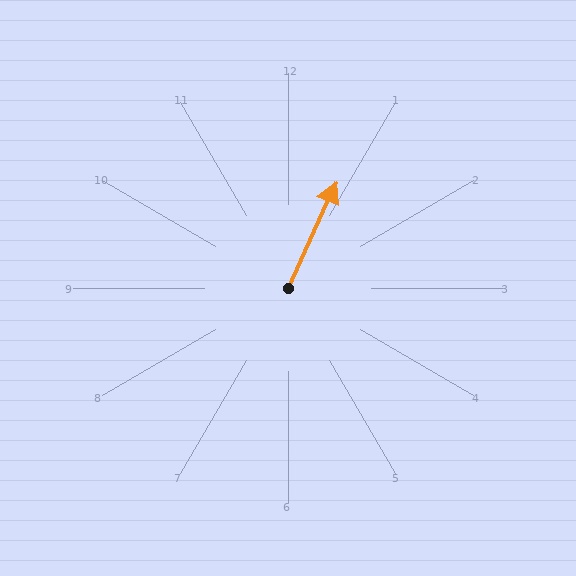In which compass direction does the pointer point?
Northeast.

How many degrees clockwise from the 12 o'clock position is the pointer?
Approximately 24 degrees.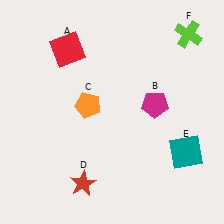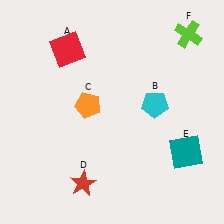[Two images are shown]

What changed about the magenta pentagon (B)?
In Image 1, B is magenta. In Image 2, it changed to cyan.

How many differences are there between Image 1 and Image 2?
There is 1 difference between the two images.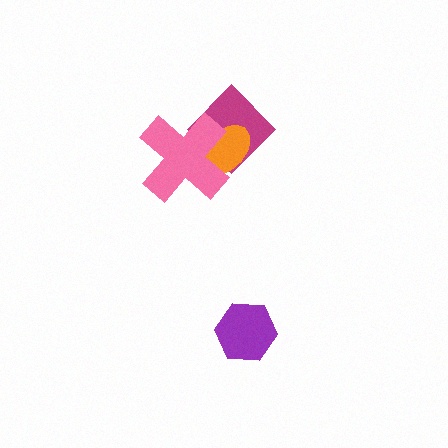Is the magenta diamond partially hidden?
Yes, it is partially covered by another shape.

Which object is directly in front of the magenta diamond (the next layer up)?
The orange ellipse is directly in front of the magenta diamond.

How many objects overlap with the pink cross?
2 objects overlap with the pink cross.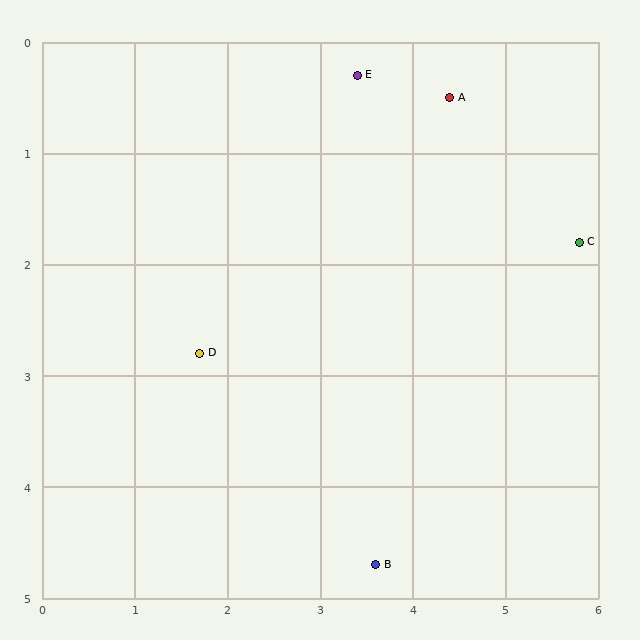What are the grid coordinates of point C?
Point C is at approximately (5.8, 1.8).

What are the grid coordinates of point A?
Point A is at approximately (4.4, 0.5).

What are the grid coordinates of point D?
Point D is at approximately (1.7, 2.8).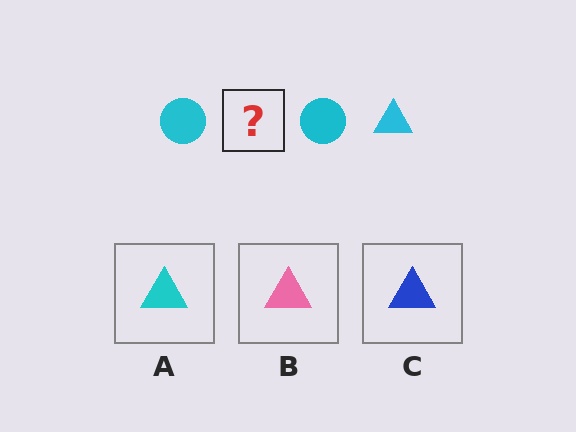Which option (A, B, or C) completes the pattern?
A.